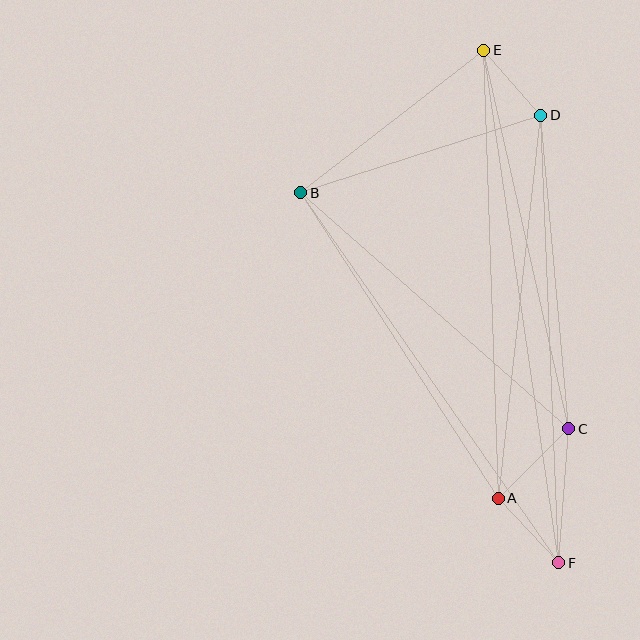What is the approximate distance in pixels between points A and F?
The distance between A and F is approximately 88 pixels.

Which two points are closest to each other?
Points D and E are closest to each other.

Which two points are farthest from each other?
Points E and F are farthest from each other.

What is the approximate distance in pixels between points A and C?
The distance between A and C is approximately 99 pixels.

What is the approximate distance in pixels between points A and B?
The distance between A and B is approximately 364 pixels.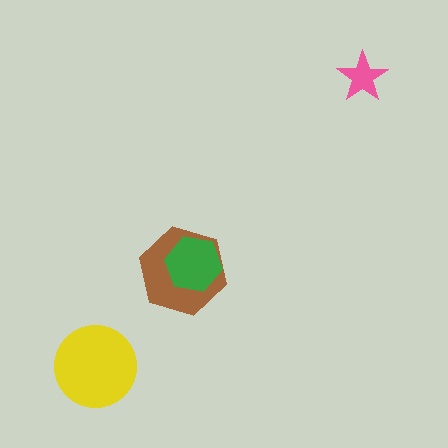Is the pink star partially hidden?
No, no other shape covers it.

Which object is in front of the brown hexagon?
The green hexagon is in front of the brown hexagon.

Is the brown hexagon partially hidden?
Yes, it is partially covered by another shape.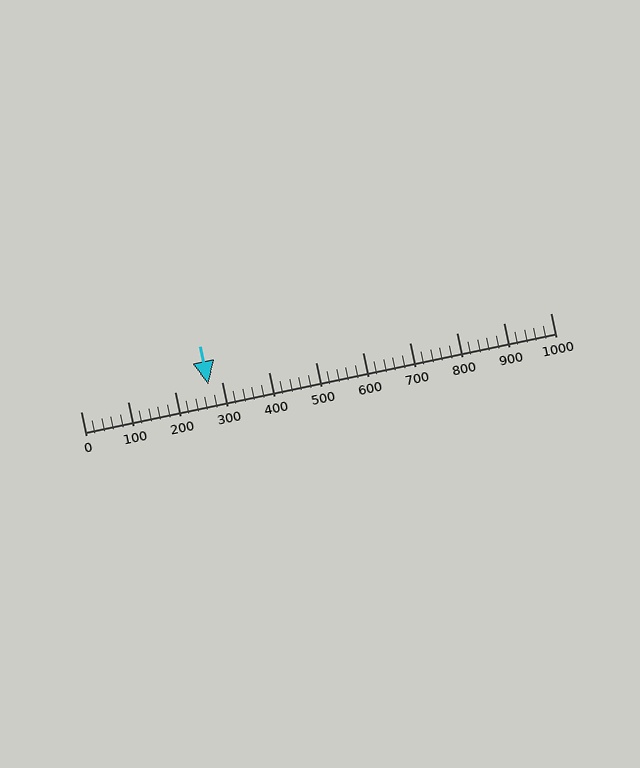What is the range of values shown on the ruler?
The ruler shows values from 0 to 1000.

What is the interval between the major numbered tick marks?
The major tick marks are spaced 100 units apart.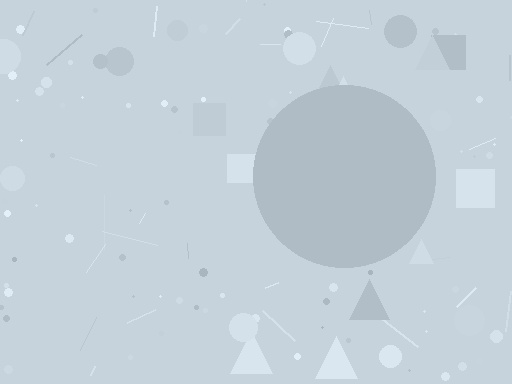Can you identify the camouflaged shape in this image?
The camouflaged shape is a circle.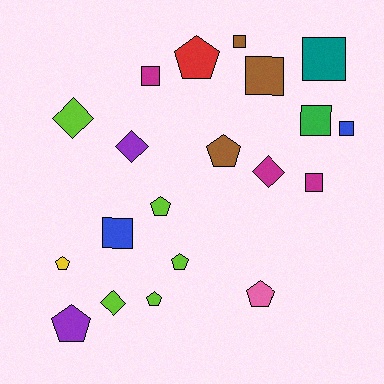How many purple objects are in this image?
There are 2 purple objects.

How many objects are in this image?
There are 20 objects.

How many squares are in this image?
There are 8 squares.